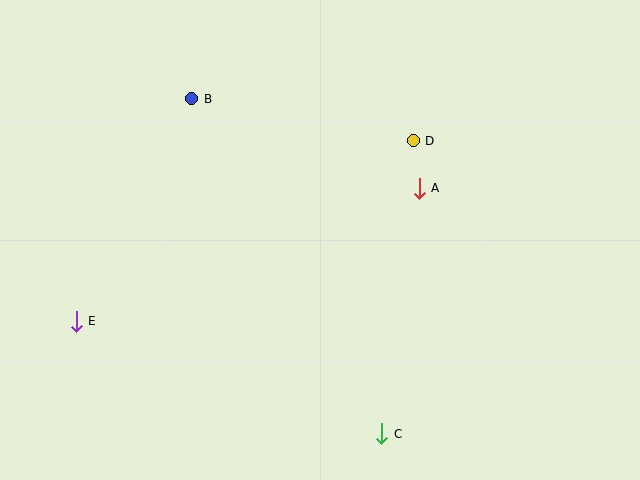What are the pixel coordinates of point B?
Point B is at (192, 99).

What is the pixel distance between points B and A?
The distance between B and A is 245 pixels.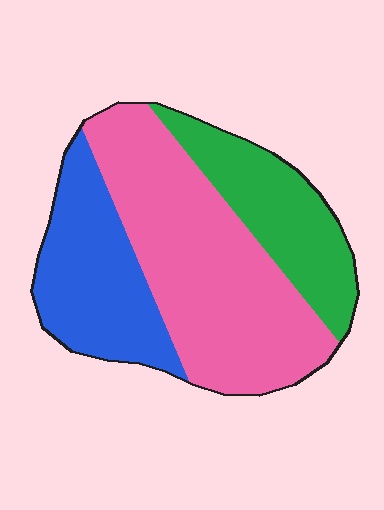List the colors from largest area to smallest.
From largest to smallest: pink, blue, green.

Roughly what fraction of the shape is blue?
Blue takes up between a sixth and a third of the shape.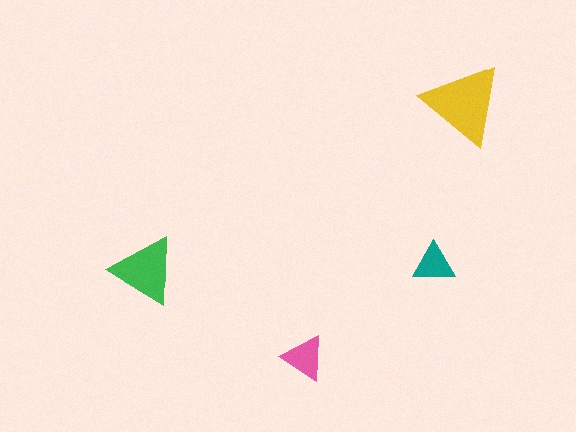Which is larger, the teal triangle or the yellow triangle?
The yellow one.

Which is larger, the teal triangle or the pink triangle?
The pink one.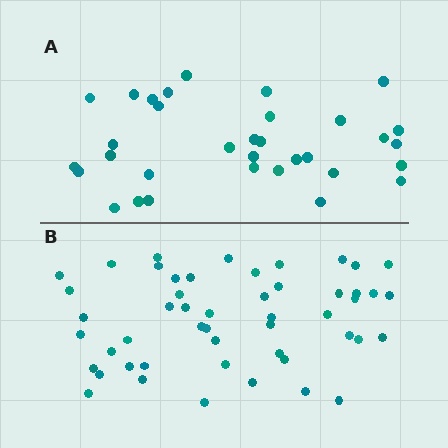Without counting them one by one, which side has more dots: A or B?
Region B (the bottom region) has more dots.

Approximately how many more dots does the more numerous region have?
Region B has approximately 15 more dots than region A.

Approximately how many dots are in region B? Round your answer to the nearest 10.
About 50 dots.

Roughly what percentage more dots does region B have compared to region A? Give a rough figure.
About 50% more.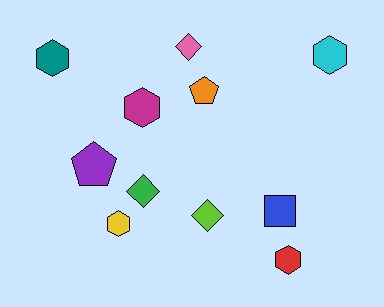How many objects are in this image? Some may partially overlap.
There are 11 objects.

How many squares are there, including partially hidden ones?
There is 1 square.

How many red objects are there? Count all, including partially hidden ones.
There is 1 red object.